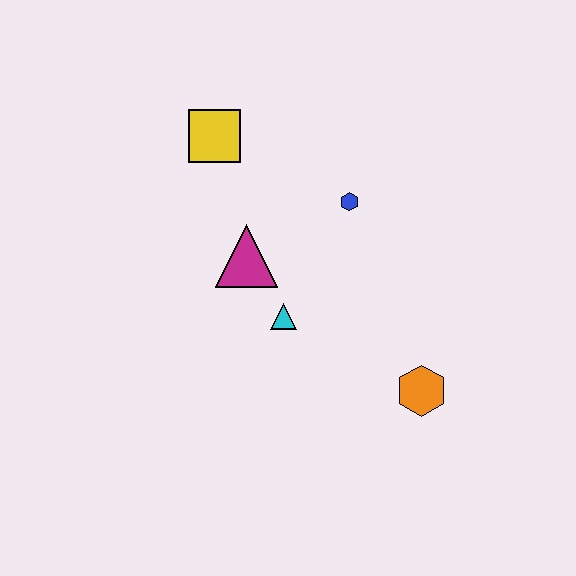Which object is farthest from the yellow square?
The orange hexagon is farthest from the yellow square.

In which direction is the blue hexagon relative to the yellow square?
The blue hexagon is to the right of the yellow square.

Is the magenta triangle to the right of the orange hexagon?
No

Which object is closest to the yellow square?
The magenta triangle is closest to the yellow square.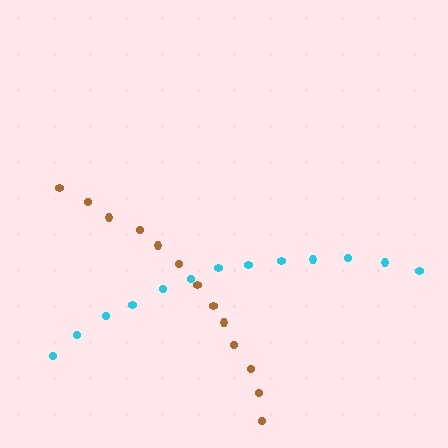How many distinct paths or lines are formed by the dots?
There are 2 distinct paths.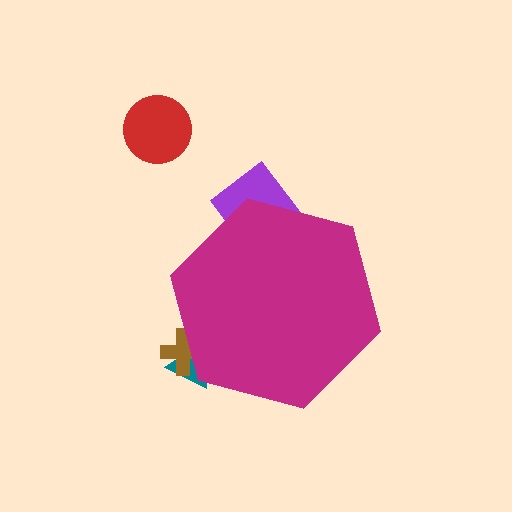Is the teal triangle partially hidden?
Yes, the teal triangle is partially hidden behind the magenta hexagon.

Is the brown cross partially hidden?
Yes, the brown cross is partially hidden behind the magenta hexagon.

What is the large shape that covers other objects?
A magenta hexagon.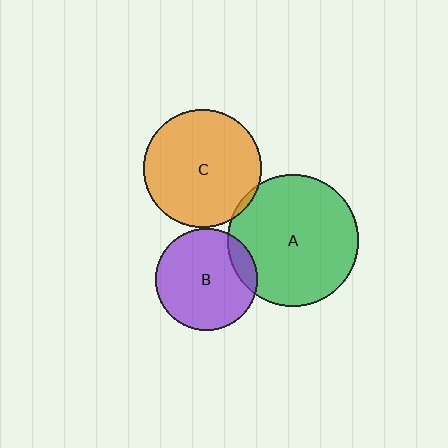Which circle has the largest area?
Circle A (green).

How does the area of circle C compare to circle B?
Approximately 1.4 times.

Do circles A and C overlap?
Yes.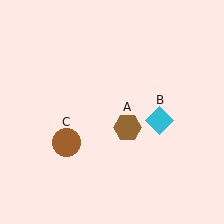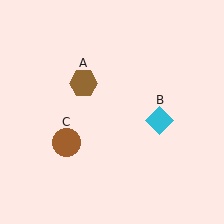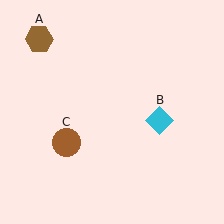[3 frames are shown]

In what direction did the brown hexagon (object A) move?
The brown hexagon (object A) moved up and to the left.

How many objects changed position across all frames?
1 object changed position: brown hexagon (object A).